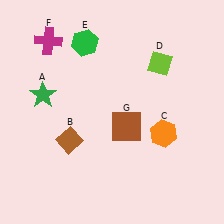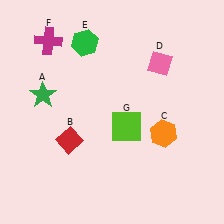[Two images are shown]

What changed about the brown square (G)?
In Image 1, G is brown. In Image 2, it changed to lime.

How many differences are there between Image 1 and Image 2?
There are 3 differences between the two images.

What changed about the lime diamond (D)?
In Image 1, D is lime. In Image 2, it changed to pink.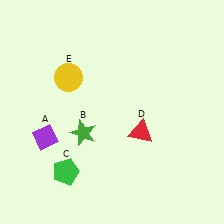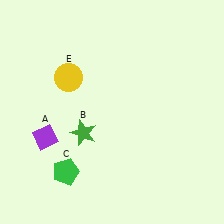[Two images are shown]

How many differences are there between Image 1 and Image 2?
There is 1 difference between the two images.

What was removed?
The red triangle (D) was removed in Image 2.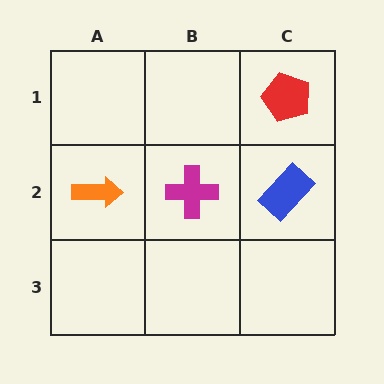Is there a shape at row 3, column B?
No, that cell is empty.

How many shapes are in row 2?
3 shapes.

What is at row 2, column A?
An orange arrow.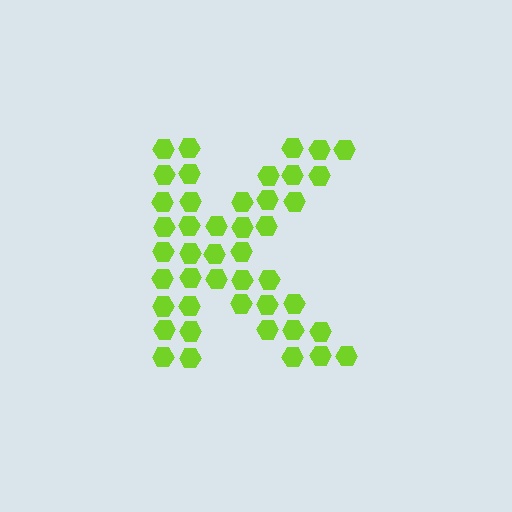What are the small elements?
The small elements are hexagons.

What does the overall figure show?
The overall figure shows the letter K.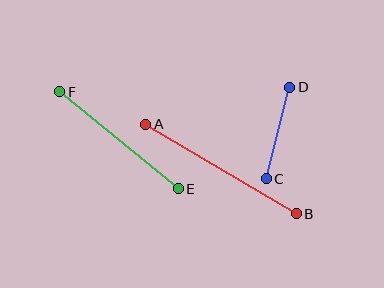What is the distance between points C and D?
The distance is approximately 95 pixels.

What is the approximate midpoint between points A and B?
The midpoint is at approximately (221, 169) pixels.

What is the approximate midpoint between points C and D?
The midpoint is at approximately (278, 133) pixels.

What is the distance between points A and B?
The distance is approximately 176 pixels.